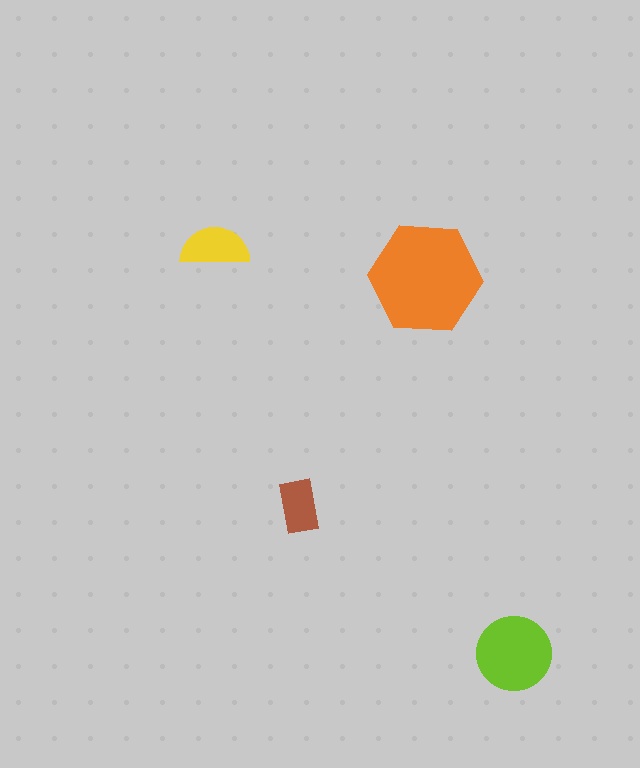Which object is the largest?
The orange hexagon.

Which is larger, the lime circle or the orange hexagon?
The orange hexagon.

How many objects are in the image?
There are 4 objects in the image.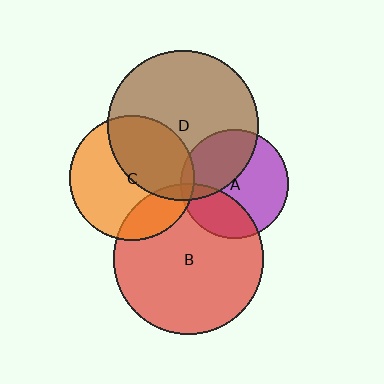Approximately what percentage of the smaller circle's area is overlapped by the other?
Approximately 5%.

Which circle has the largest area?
Circle D (brown).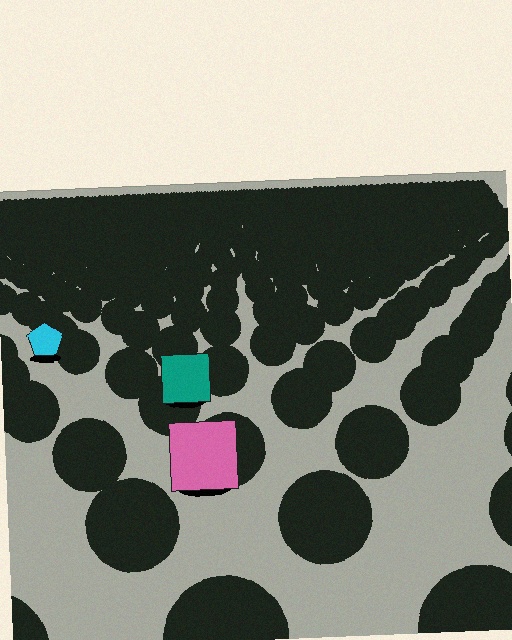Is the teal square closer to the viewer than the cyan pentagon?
Yes. The teal square is closer — you can tell from the texture gradient: the ground texture is coarser near it.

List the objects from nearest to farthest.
From nearest to farthest: the pink square, the teal square, the cyan pentagon.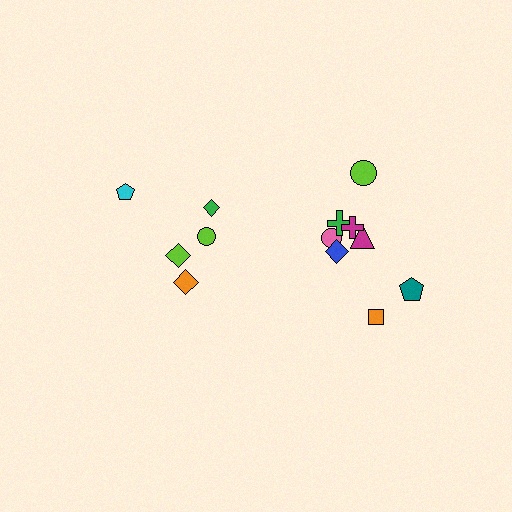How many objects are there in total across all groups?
There are 13 objects.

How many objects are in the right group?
There are 8 objects.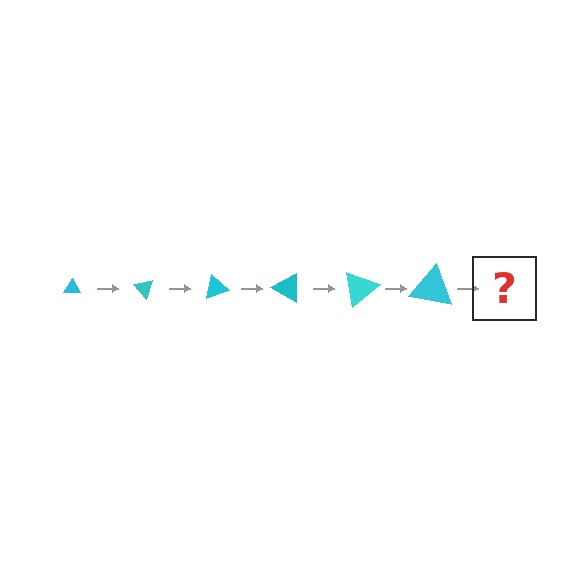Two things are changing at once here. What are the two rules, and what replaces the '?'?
The two rules are that the triangle grows larger each step and it rotates 50 degrees each step. The '?' should be a triangle, larger than the previous one and rotated 300 degrees from the start.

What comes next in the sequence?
The next element should be a triangle, larger than the previous one and rotated 300 degrees from the start.